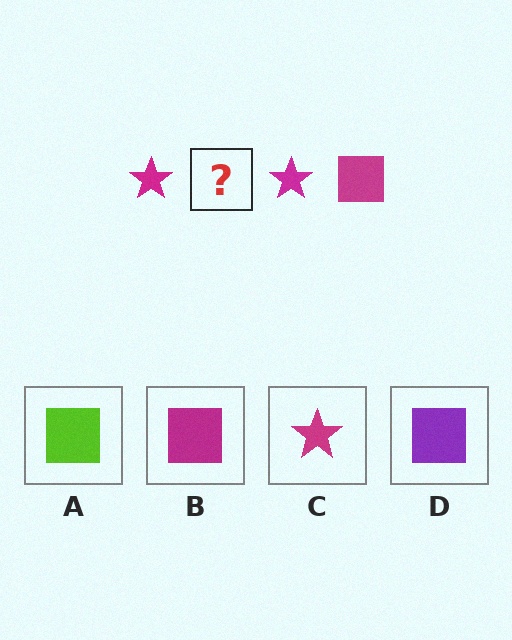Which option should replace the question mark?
Option B.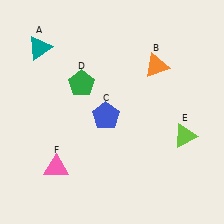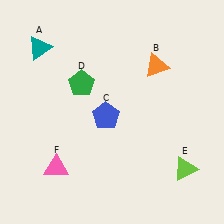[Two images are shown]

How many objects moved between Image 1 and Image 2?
1 object moved between the two images.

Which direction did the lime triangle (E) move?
The lime triangle (E) moved down.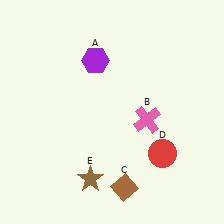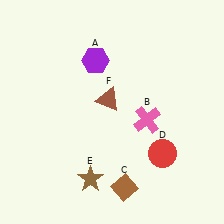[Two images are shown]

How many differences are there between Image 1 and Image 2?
There is 1 difference between the two images.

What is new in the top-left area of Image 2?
A brown triangle (F) was added in the top-left area of Image 2.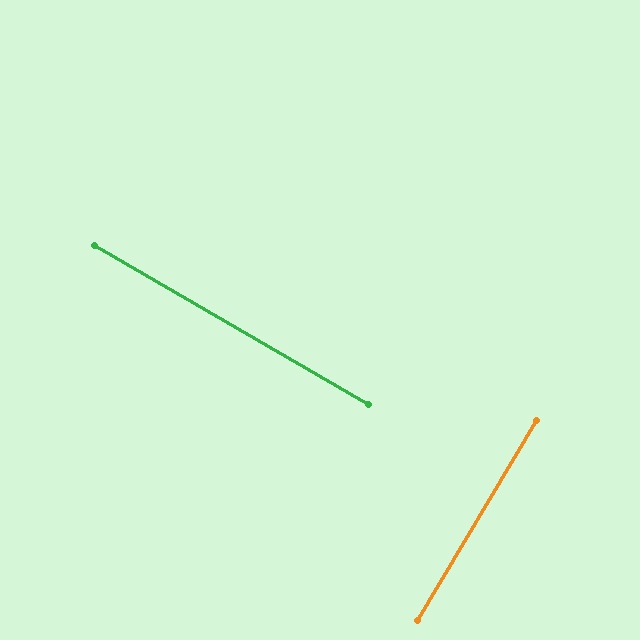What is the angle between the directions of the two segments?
Approximately 89 degrees.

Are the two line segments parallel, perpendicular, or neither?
Perpendicular — they meet at approximately 89°.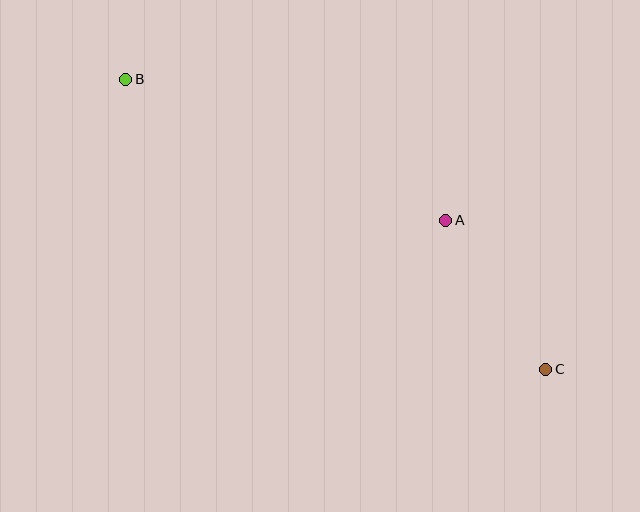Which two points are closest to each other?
Points A and C are closest to each other.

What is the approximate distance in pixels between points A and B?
The distance between A and B is approximately 350 pixels.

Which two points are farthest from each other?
Points B and C are farthest from each other.